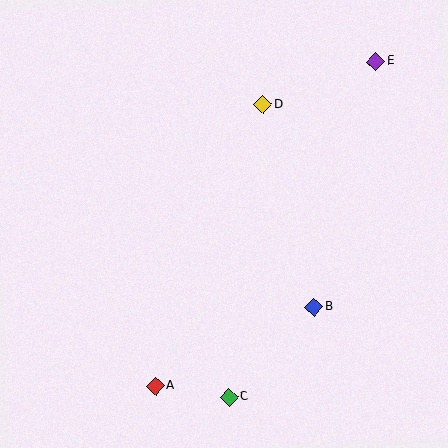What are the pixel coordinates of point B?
Point B is at (314, 307).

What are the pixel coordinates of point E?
Point E is at (376, 61).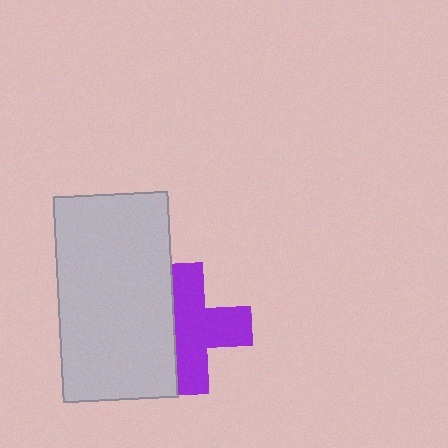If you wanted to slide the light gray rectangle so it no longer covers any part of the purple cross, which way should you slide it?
Slide it left — that is the most direct way to separate the two shapes.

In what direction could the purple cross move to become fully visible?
The purple cross could move right. That would shift it out from behind the light gray rectangle entirely.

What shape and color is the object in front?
The object in front is a light gray rectangle.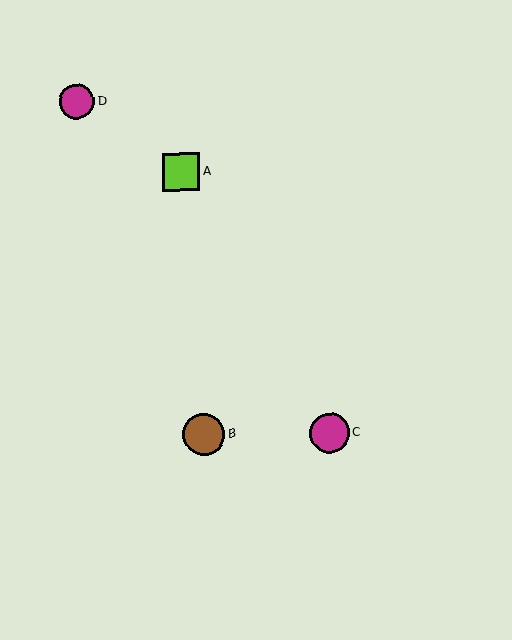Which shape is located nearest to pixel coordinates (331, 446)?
The magenta circle (labeled C) at (330, 433) is nearest to that location.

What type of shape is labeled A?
Shape A is a lime square.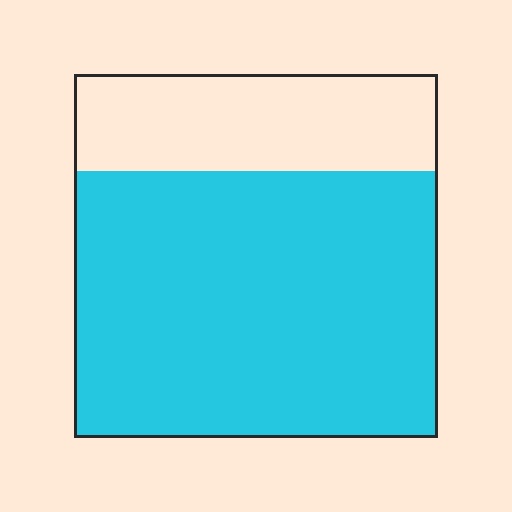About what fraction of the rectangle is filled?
About three quarters (3/4).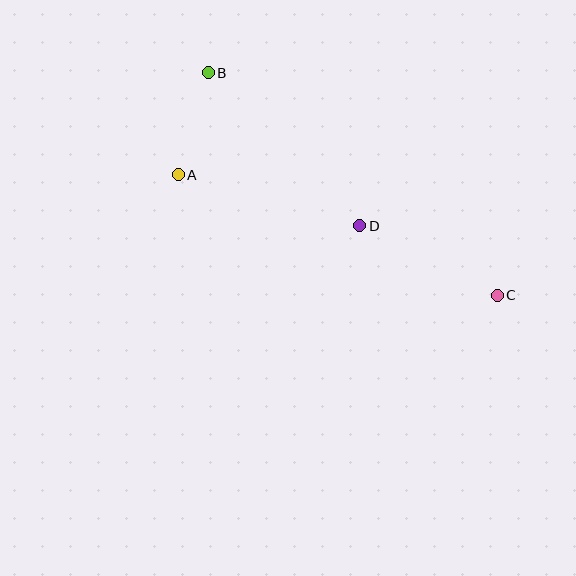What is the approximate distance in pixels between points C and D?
The distance between C and D is approximately 154 pixels.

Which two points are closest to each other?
Points A and B are closest to each other.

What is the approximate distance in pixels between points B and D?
The distance between B and D is approximately 215 pixels.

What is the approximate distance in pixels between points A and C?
The distance between A and C is approximately 341 pixels.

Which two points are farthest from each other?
Points B and C are farthest from each other.